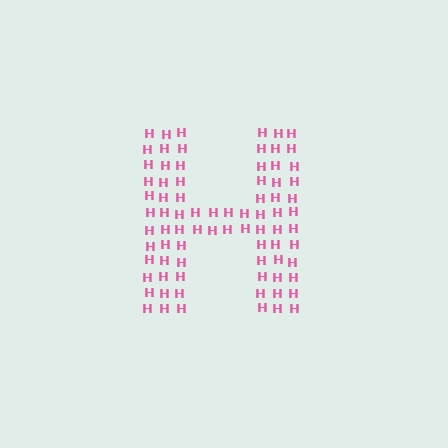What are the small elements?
The small elements are letter H's.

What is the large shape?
The large shape is the letter H.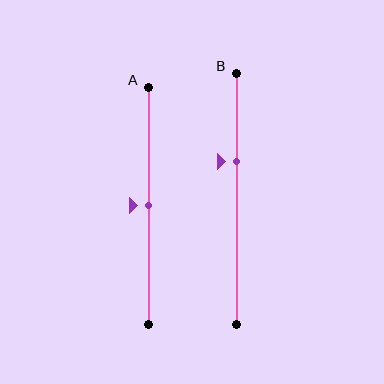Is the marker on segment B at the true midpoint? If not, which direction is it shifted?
No, the marker on segment B is shifted upward by about 15% of the segment length.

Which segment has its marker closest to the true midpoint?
Segment A has its marker closest to the true midpoint.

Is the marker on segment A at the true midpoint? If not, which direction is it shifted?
Yes, the marker on segment A is at the true midpoint.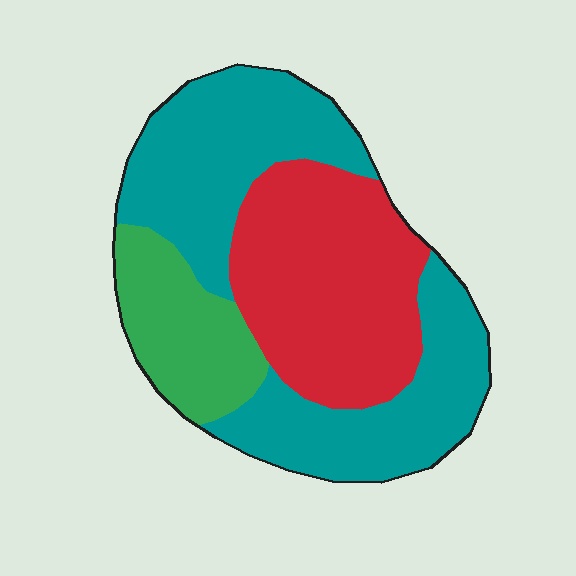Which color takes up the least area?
Green, at roughly 15%.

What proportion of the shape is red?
Red takes up between a third and a half of the shape.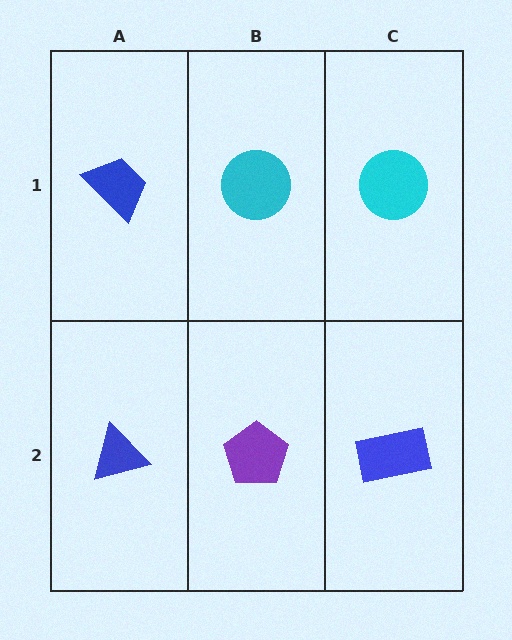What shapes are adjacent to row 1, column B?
A purple pentagon (row 2, column B), a blue trapezoid (row 1, column A), a cyan circle (row 1, column C).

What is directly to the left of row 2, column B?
A blue triangle.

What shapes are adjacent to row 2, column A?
A blue trapezoid (row 1, column A), a purple pentagon (row 2, column B).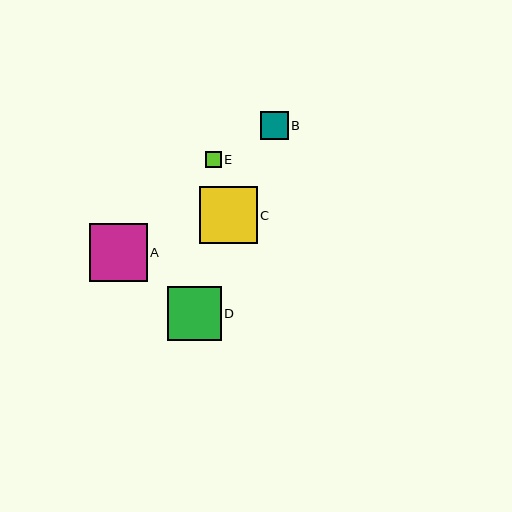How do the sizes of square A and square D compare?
Square A and square D are approximately the same size.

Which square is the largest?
Square A is the largest with a size of approximately 58 pixels.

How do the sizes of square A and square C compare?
Square A and square C are approximately the same size.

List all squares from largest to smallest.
From largest to smallest: A, C, D, B, E.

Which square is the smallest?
Square E is the smallest with a size of approximately 15 pixels.